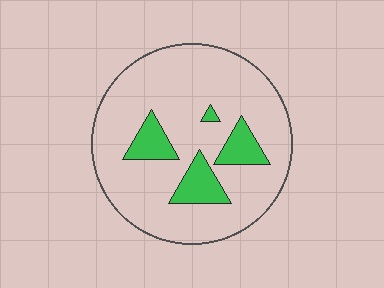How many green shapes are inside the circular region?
4.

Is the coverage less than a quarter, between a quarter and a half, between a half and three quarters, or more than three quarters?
Less than a quarter.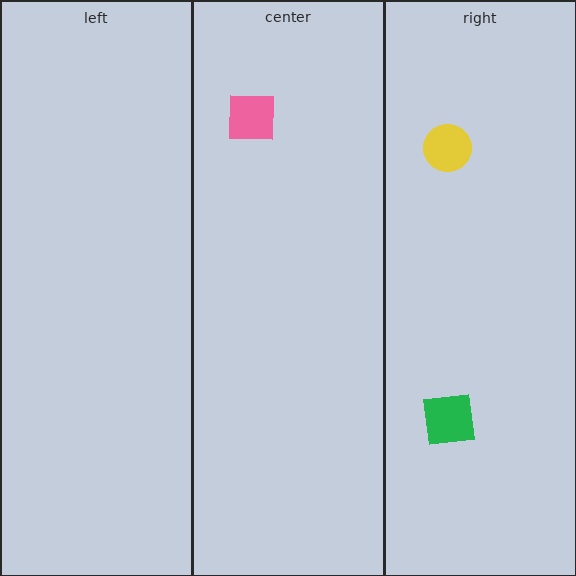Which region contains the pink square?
The center region.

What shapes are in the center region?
The pink square.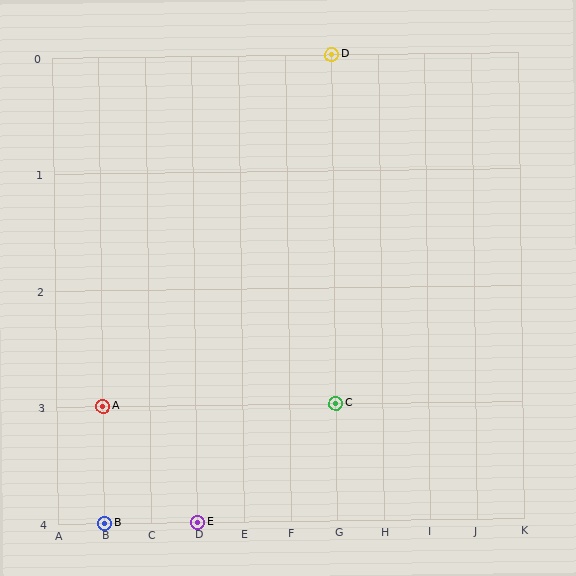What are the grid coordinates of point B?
Point B is at grid coordinates (B, 4).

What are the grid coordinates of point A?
Point A is at grid coordinates (B, 3).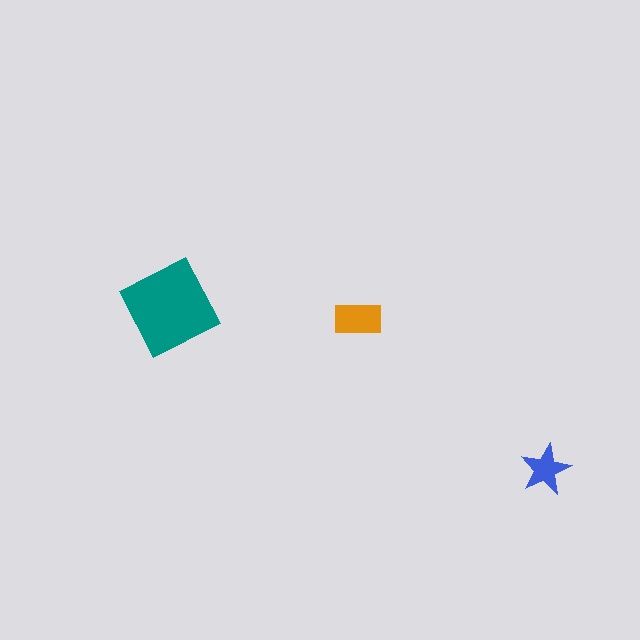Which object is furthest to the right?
The blue star is rightmost.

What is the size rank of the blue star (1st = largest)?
3rd.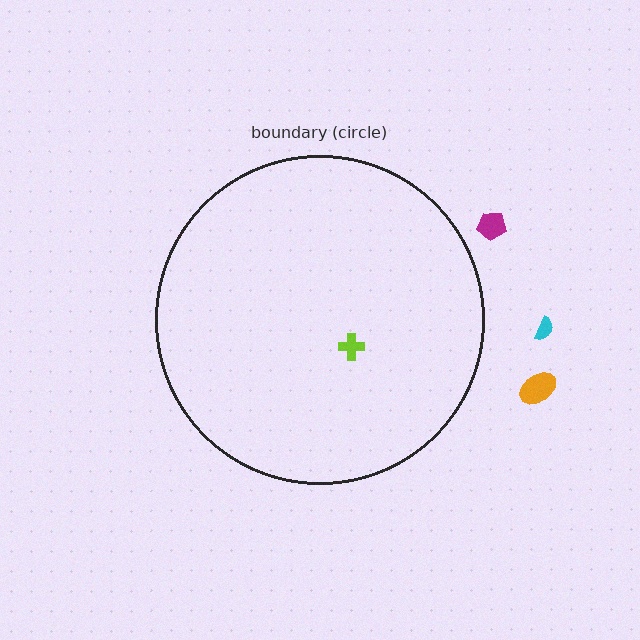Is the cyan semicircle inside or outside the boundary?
Outside.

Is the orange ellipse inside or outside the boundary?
Outside.